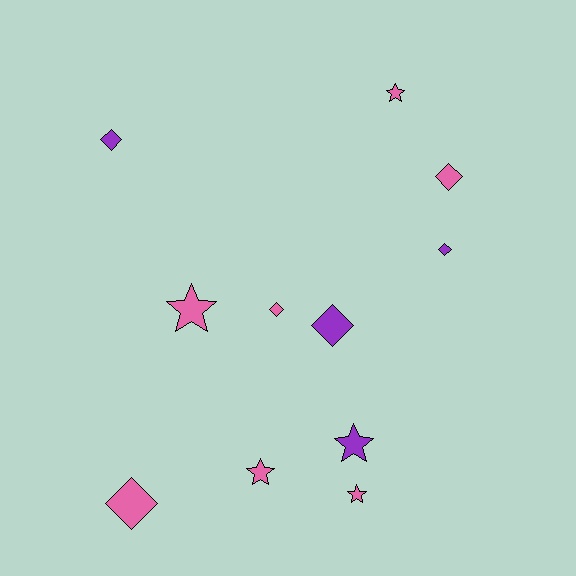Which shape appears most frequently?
Diamond, with 6 objects.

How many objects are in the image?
There are 11 objects.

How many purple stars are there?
There is 1 purple star.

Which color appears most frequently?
Pink, with 7 objects.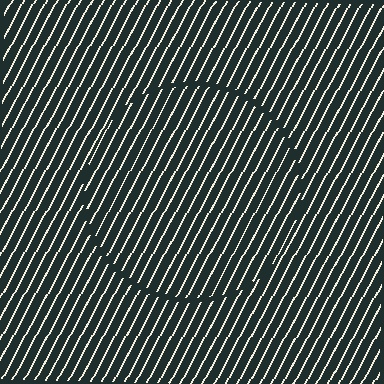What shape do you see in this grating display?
An illusory circle. The interior of the shape contains the same grating, shifted by half a period — the contour is defined by the phase discontinuity where line-ends from the inner and outer gratings abut.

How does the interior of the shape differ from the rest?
The interior of the shape contains the same grating, shifted by half a period — the contour is defined by the phase discontinuity where line-ends from the inner and outer gratings abut.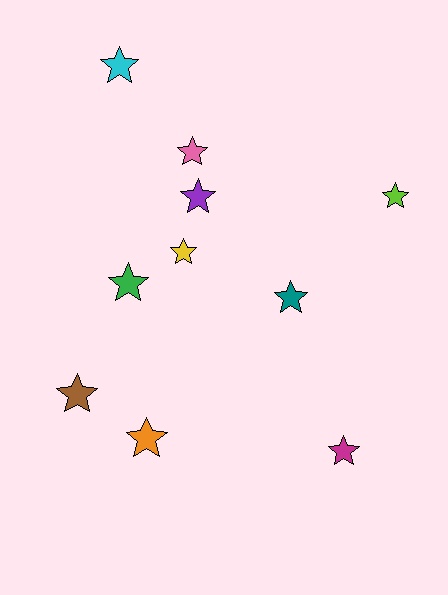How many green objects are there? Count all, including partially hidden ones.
There is 1 green object.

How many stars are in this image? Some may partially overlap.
There are 10 stars.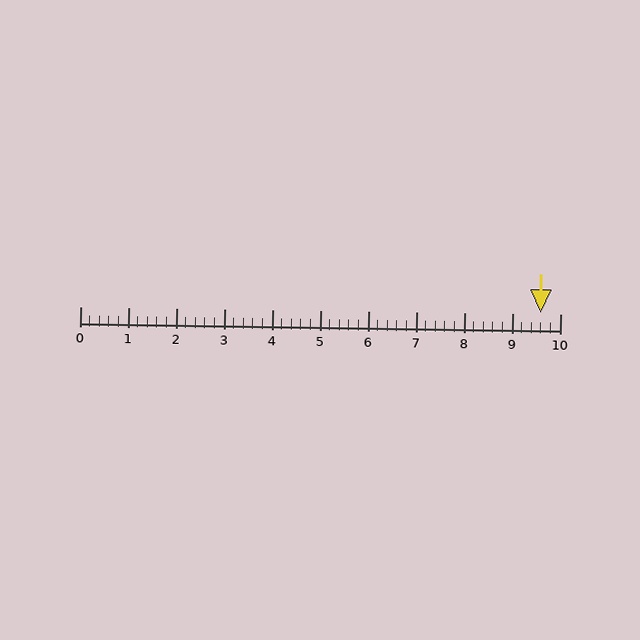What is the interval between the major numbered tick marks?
The major tick marks are spaced 1 units apart.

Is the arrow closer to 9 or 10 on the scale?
The arrow is closer to 10.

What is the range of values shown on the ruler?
The ruler shows values from 0 to 10.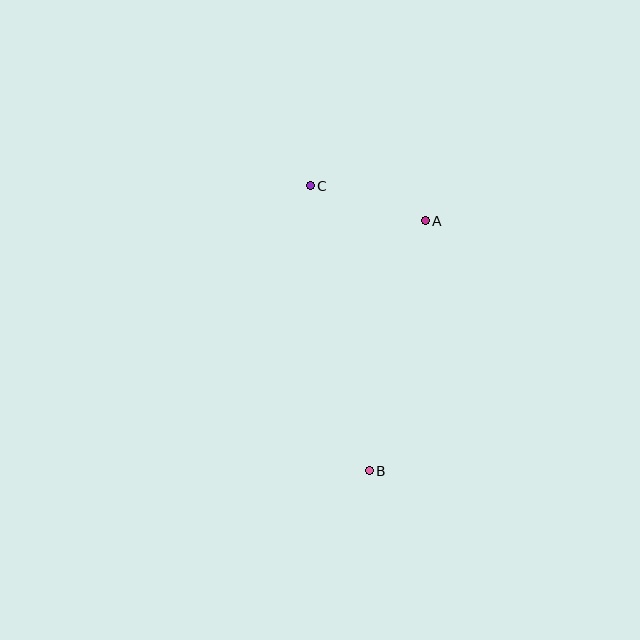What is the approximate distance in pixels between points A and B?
The distance between A and B is approximately 256 pixels.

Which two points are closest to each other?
Points A and C are closest to each other.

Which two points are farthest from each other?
Points B and C are farthest from each other.